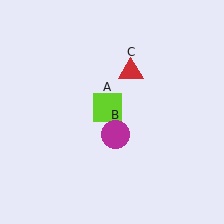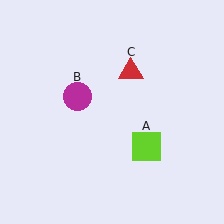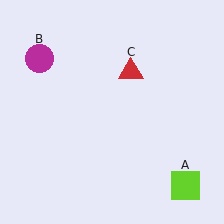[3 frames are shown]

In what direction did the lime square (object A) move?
The lime square (object A) moved down and to the right.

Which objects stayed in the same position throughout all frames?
Red triangle (object C) remained stationary.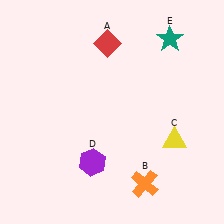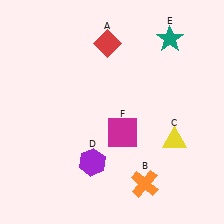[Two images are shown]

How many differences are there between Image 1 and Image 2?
There is 1 difference between the two images.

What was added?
A magenta square (F) was added in Image 2.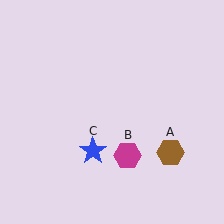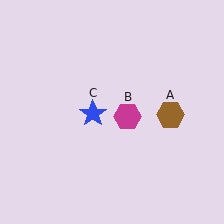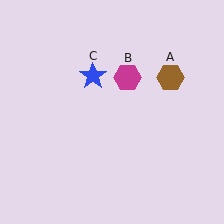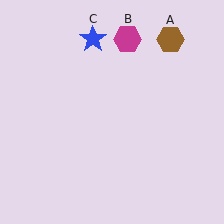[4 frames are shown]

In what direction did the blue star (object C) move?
The blue star (object C) moved up.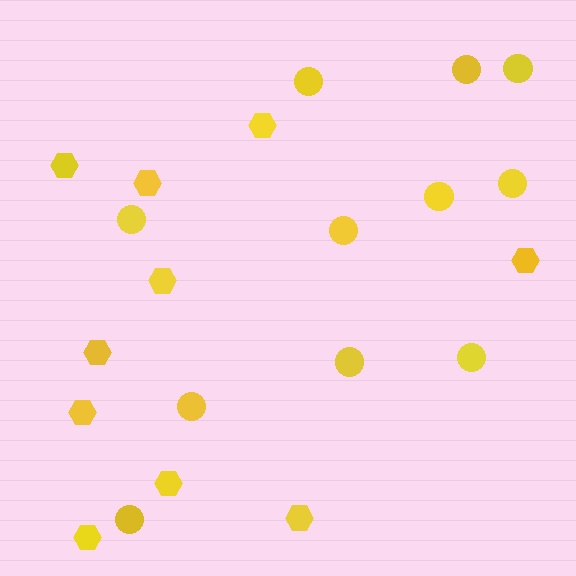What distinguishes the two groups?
There are 2 groups: one group of hexagons (10) and one group of circles (11).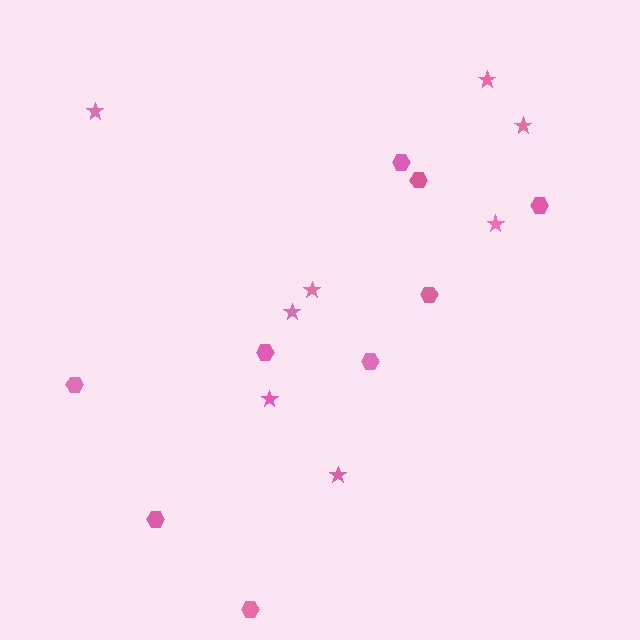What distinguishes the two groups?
There are 2 groups: one group of stars (8) and one group of hexagons (9).